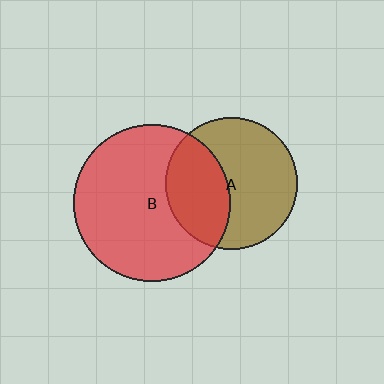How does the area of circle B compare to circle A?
Approximately 1.4 times.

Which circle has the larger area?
Circle B (red).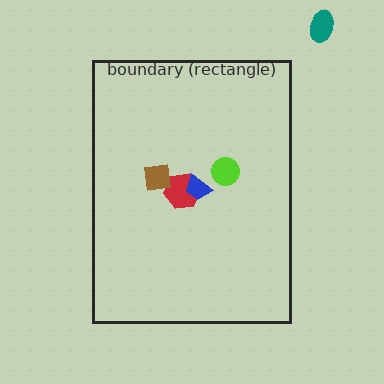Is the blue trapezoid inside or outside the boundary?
Inside.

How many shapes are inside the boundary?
4 inside, 1 outside.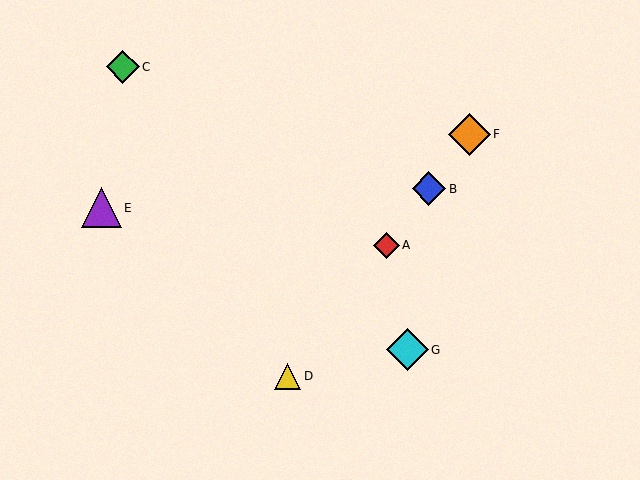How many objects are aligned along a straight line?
4 objects (A, B, D, F) are aligned along a straight line.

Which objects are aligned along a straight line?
Objects A, B, D, F are aligned along a straight line.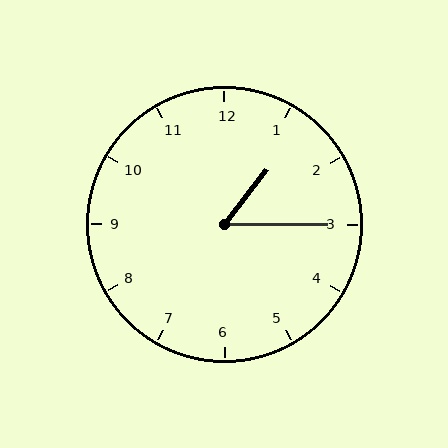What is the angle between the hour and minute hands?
Approximately 52 degrees.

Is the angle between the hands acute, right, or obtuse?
It is acute.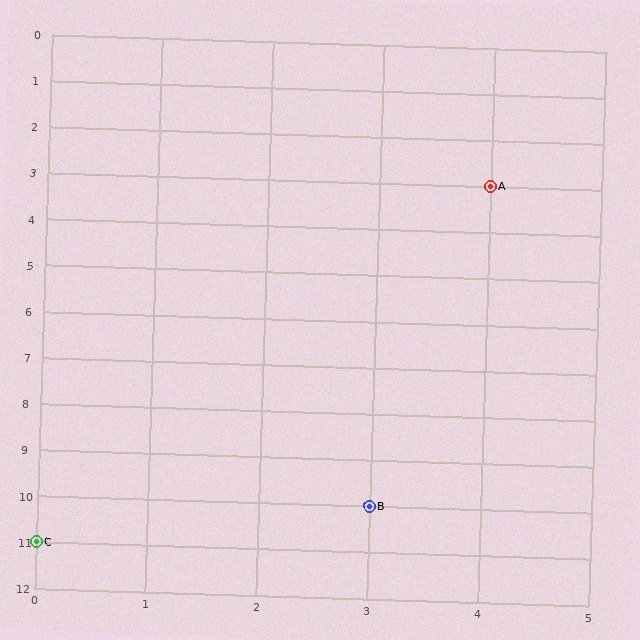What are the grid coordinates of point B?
Point B is at grid coordinates (3, 10).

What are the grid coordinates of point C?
Point C is at grid coordinates (0, 11).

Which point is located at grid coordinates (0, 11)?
Point C is at (0, 11).